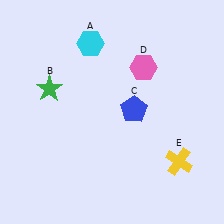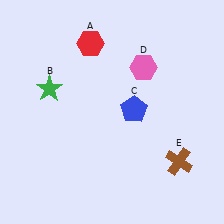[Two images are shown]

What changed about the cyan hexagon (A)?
In Image 1, A is cyan. In Image 2, it changed to red.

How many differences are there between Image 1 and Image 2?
There are 2 differences between the two images.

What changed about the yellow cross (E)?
In Image 1, E is yellow. In Image 2, it changed to brown.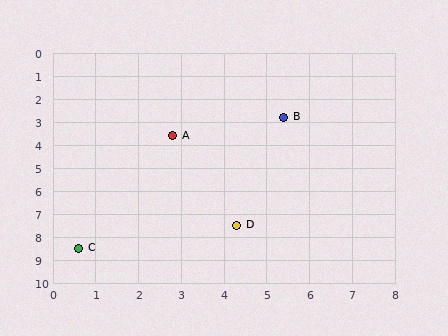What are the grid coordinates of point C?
Point C is at approximately (0.6, 8.5).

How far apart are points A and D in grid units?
Points A and D are about 4.2 grid units apart.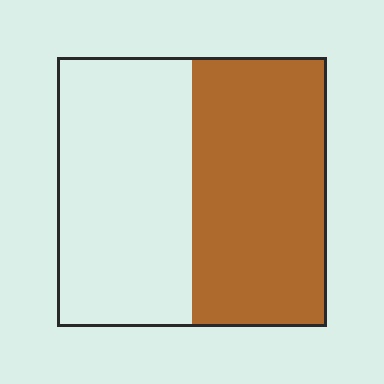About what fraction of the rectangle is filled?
About one half (1/2).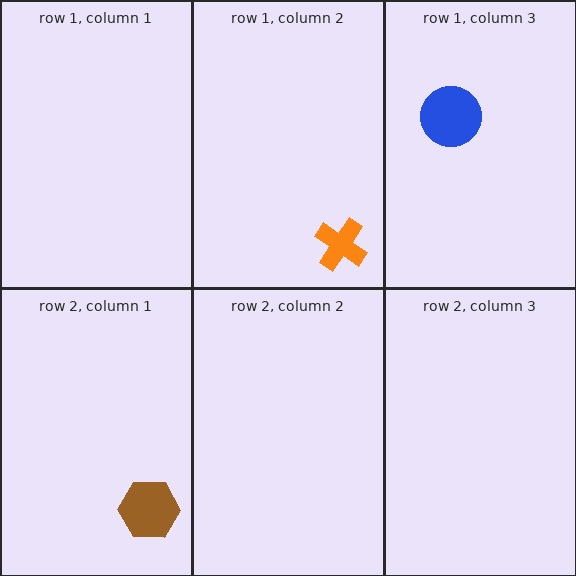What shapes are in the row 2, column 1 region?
The brown hexagon.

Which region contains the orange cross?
The row 1, column 2 region.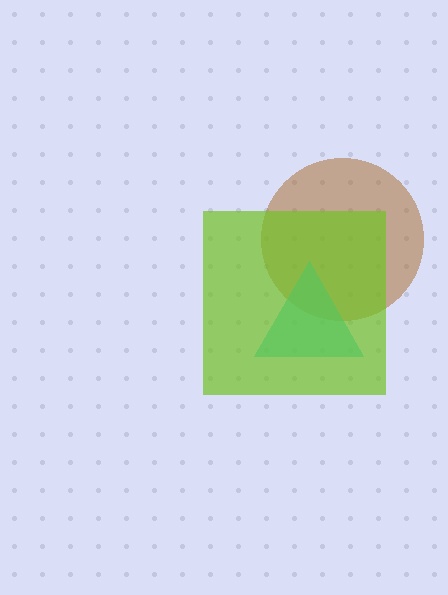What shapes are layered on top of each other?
The layered shapes are: a brown circle, a cyan triangle, a lime square.